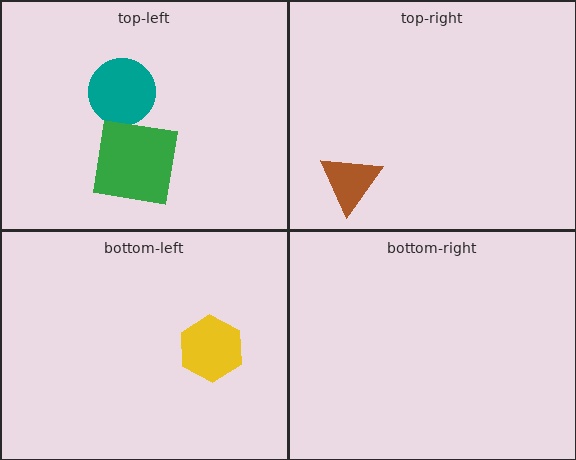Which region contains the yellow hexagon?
The bottom-left region.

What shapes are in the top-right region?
The brown triangle.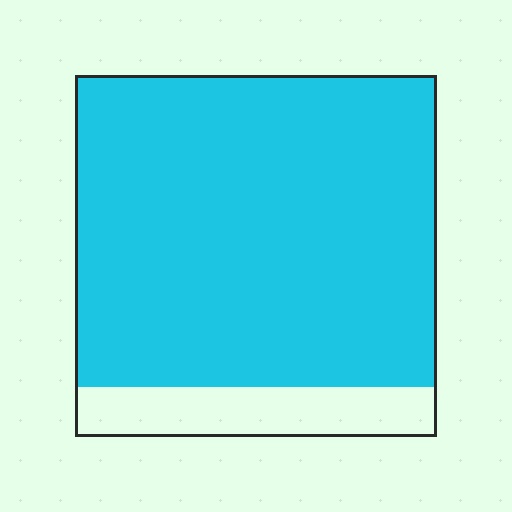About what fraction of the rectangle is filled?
About seven eighths (7/8).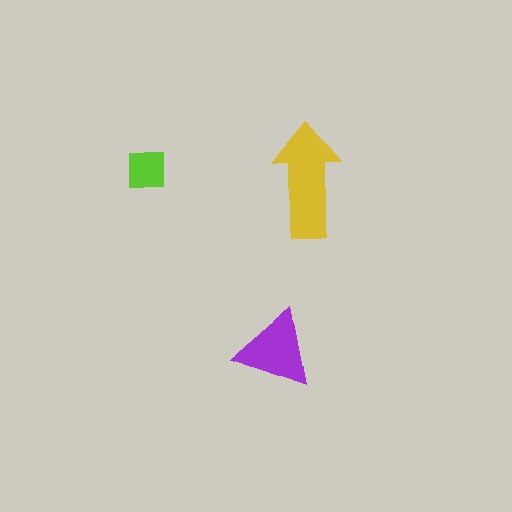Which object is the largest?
The yellow arrow.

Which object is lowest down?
The purple triangle is bottommost.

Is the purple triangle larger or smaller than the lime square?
Larger.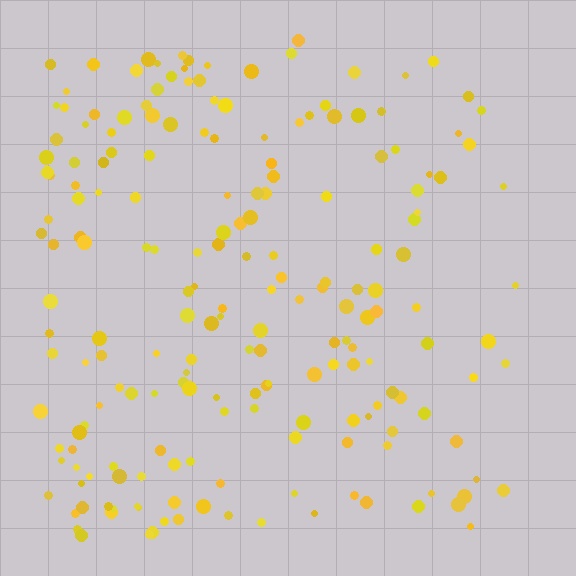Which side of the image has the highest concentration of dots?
The left.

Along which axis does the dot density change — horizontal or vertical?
Horizontal.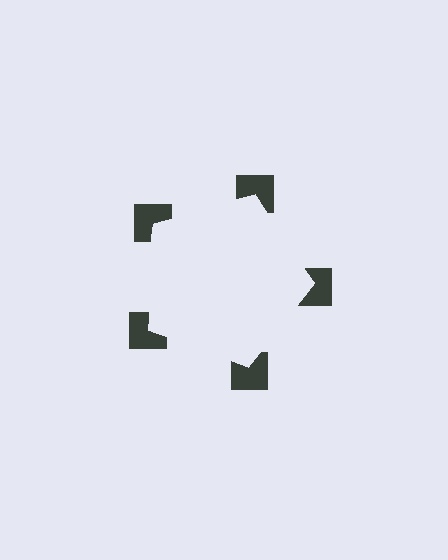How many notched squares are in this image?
There are 5 — one at each vertex of the illusory pentagon.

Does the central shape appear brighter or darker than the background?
It typically appears slightly brighter than the background, even though no actual brightness change is drawn.